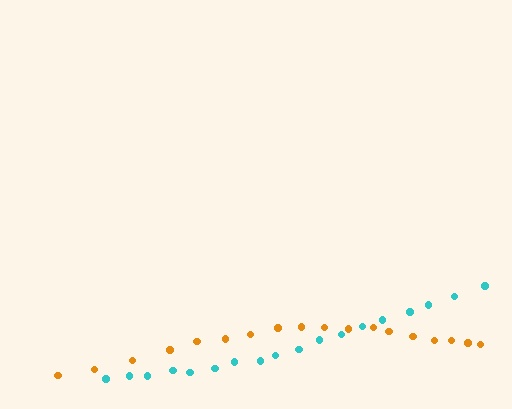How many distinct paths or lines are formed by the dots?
There are 2 distinct paths.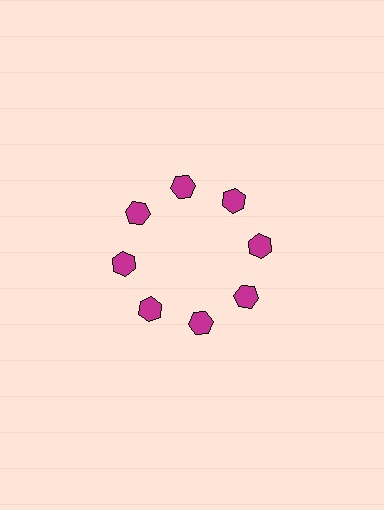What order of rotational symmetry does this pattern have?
This pattern has 8-fold rotational symmetry.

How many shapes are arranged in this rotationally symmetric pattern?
There are 8 shapes, arranged in 8 groups of 1.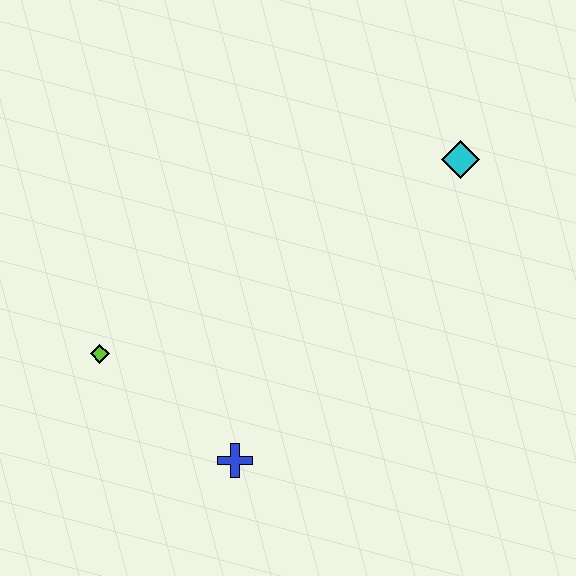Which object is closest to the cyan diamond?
The blue cross is closest to the cyan diamond.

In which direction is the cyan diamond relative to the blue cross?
The cyan diamond is above the blue cross.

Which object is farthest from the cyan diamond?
The lime diamond is farthest from the cyan diamond.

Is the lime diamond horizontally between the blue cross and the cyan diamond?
No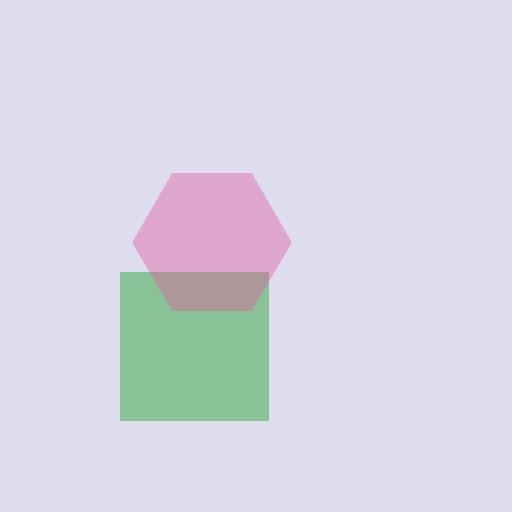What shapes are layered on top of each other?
The layered shapes are: a green square, a pink hexagon.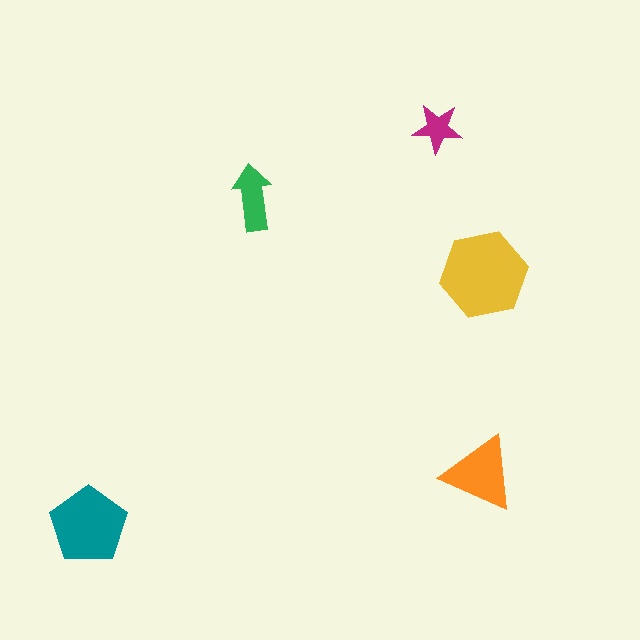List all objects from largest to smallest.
The yellow hexagon, the teal pentagon, the orange triangle, the green arrow, the magenta star.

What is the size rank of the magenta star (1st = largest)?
5th.